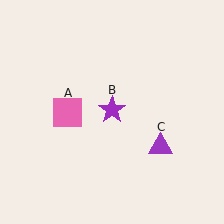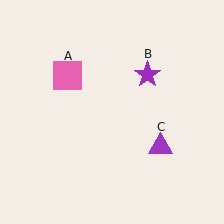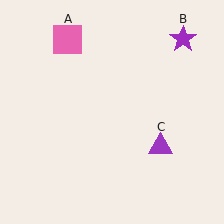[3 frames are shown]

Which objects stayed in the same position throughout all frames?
Purple triangle (object C) remained stationary.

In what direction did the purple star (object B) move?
The purple star (object B) moved up and to the right.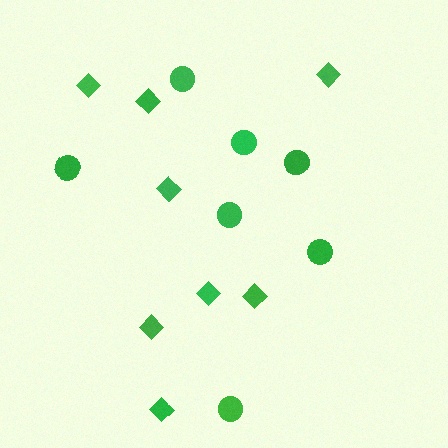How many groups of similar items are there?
There are 2 groups: one group of circles (7) and one group of diamonds (8).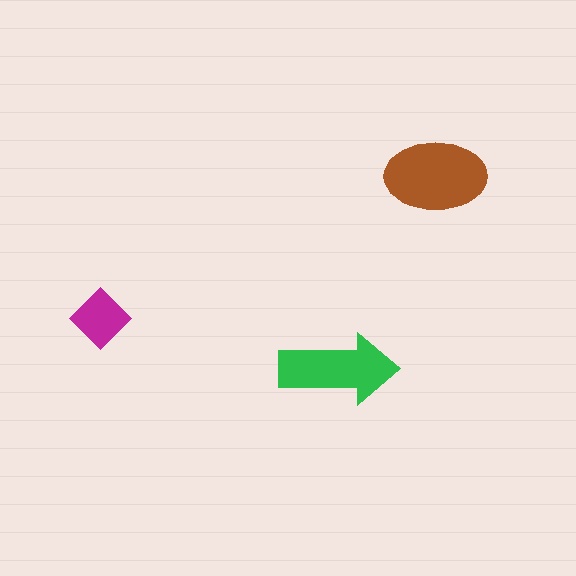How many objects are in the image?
There are 3 objects in the image.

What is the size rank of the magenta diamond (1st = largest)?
3rd.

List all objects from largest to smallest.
The brown ellipse, the green arrow, the magenta diamond.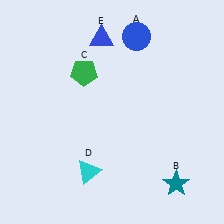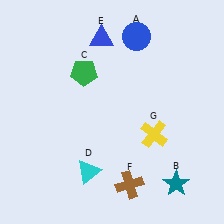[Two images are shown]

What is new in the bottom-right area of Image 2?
A brown cross (F) was added in the bottom-right area of Image 2.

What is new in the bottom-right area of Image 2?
A yellow cross (G) was added in the bottom-right area of Image 2.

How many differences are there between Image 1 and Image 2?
There are 2 differences between the two images.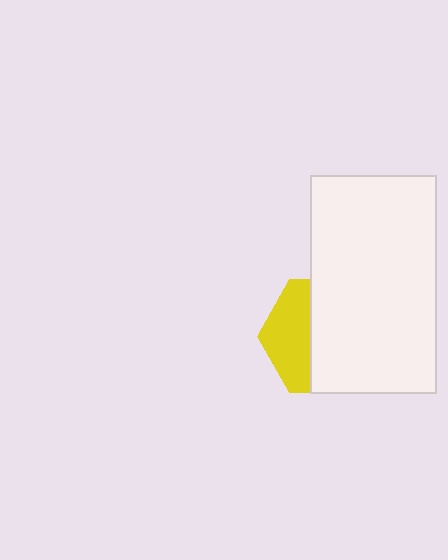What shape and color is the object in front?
The object in front is a white rectangle.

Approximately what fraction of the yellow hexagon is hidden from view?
Roughly 63% of the yellow hexagon is hidden behind the white rectangle.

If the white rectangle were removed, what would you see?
You would see the complete yellow hexagon.